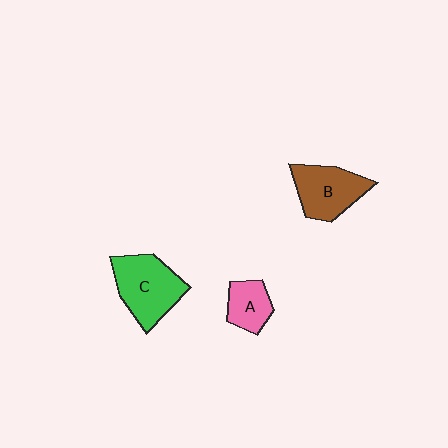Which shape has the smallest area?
Shape A (pink).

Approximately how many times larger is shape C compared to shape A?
Approximately 1.9 times.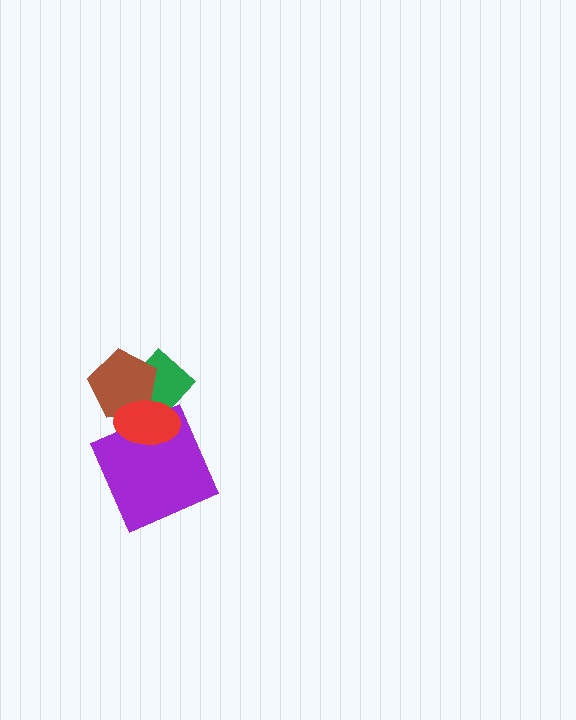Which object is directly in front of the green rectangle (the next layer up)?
The purple square is directly in front of the green rectangle.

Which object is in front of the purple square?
The red ellipse is in front of the purple square.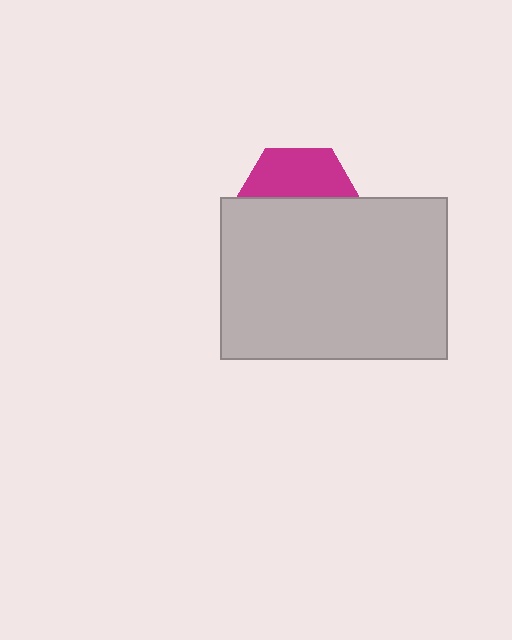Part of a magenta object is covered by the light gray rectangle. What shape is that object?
It is a hexagon.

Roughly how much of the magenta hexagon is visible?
A small part of it is visible (roughly 42%).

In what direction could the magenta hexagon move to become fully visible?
The magenta hexagon could move up. That would shift it out from behind the light gray rectangle entirely.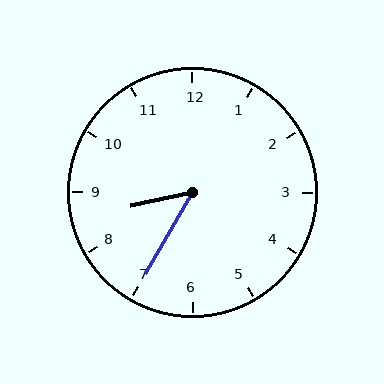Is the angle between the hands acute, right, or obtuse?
It is acute.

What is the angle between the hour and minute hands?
Approximately 48 degrees.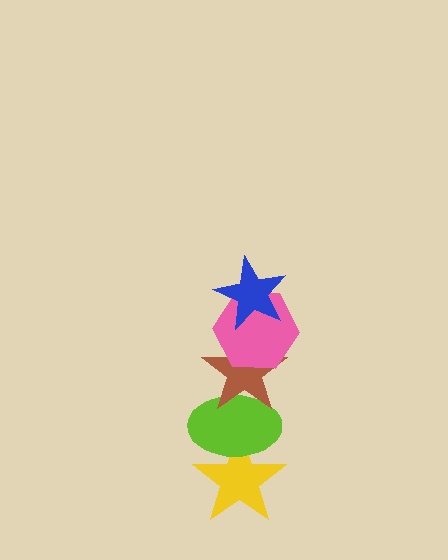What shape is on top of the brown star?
The pink hexagon is on top of the brown star.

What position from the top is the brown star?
The brown star is 3rd from the top.